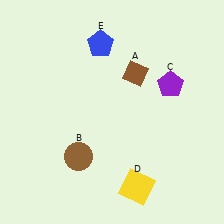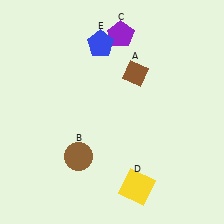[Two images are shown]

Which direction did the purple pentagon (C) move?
The purple pentagon (C) moved up.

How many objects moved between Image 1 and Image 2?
1 object moved between the two images.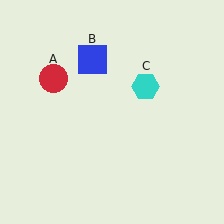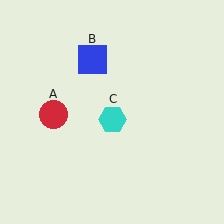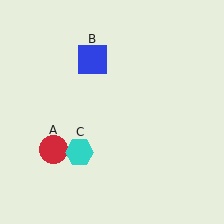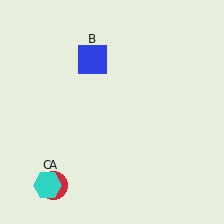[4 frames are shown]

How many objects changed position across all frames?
2 objects changed position: red circle (object A), cyan hexagon (object C).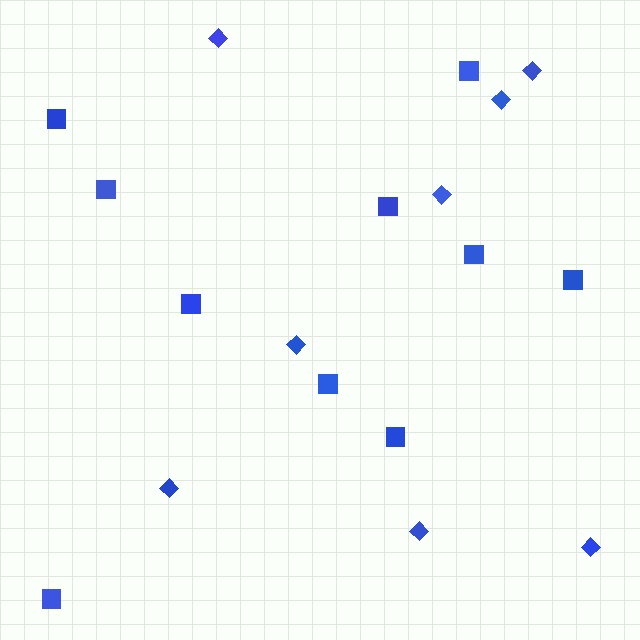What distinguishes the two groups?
There are 2 groups: one group of squares (10) and one group of diamonds (8).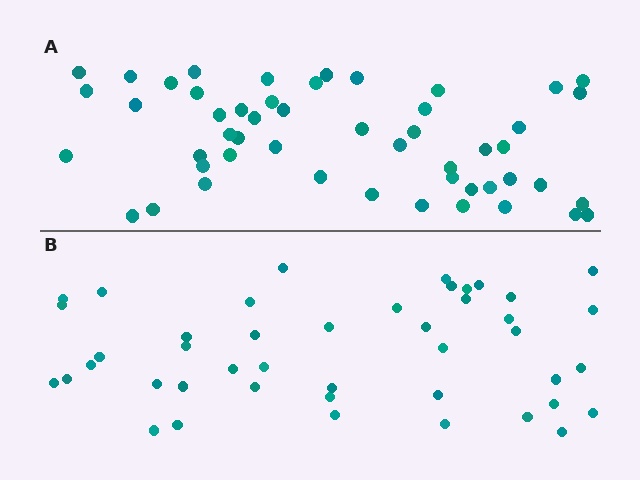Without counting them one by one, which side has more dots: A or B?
Region A (the top region) has more dots.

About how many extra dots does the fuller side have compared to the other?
Region A has roughly 8 or so more dots than region B.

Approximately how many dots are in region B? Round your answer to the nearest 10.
About 40 dots. (The exact count is 44, which rounds to 40.)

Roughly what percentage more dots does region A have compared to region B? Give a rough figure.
About 15% more.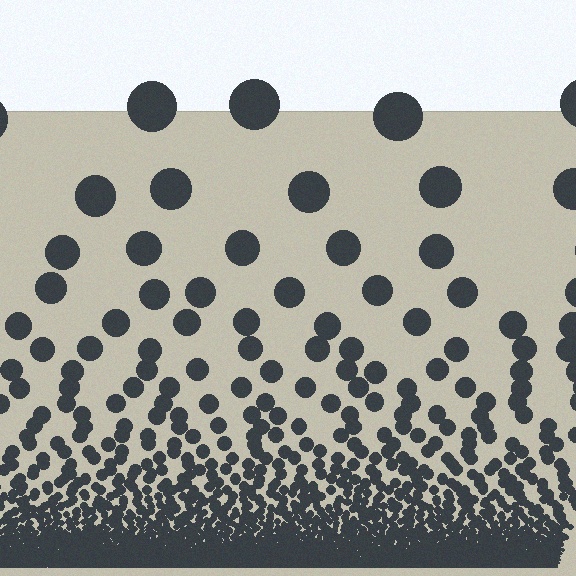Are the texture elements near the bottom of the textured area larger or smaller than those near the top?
Smaller. The gradient is inverted — elements near the bottom are smaller and denser.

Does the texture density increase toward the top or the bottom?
Density increases toward the bottom.